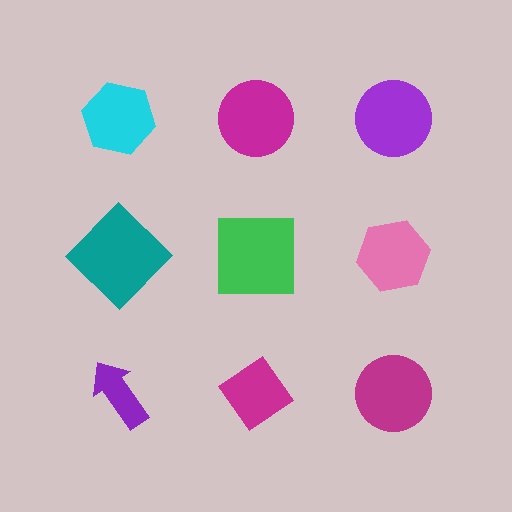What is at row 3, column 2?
A magenta diamond.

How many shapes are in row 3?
3 shapes.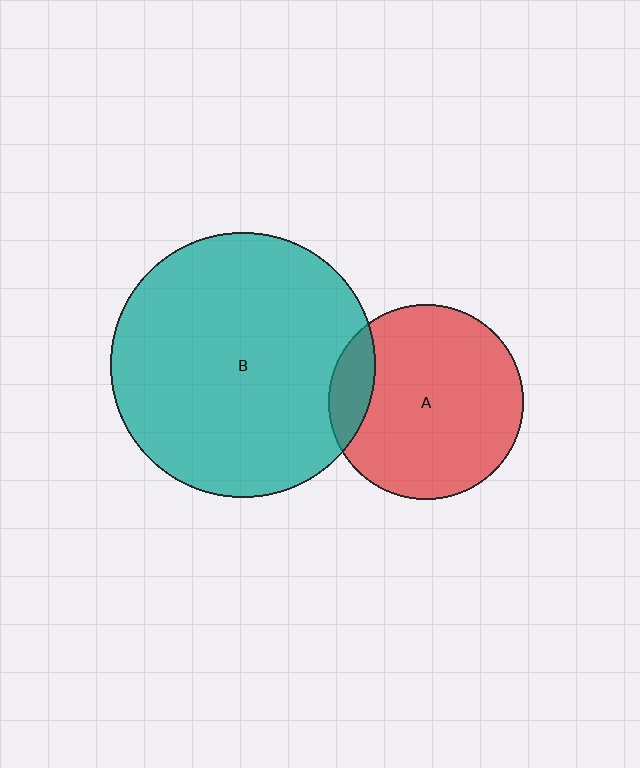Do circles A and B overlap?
Yes.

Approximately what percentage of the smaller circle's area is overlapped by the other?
Approximately 15%.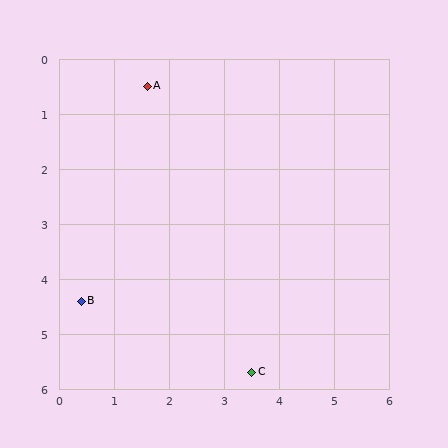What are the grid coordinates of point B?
Point B is at approximately (0.4, 4.4).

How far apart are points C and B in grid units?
Points C and B are about 3.4 grid units apart.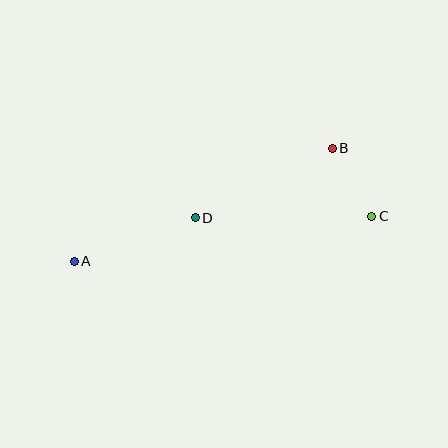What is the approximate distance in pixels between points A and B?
The distance between A and B is approximately 282 pixels.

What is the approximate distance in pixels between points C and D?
The distance between C and D is approximately 177 pixels.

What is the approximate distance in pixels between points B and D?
The distance between B and D is approximately 153 pixels.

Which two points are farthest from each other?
Points A and C are farthest from each other.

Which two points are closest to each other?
Points B and C are closest to each other.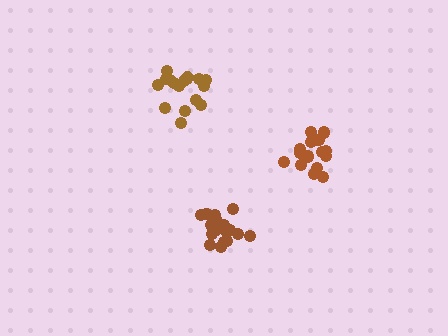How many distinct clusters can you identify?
There are 3 distinct clusters.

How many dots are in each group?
Group 1: 20 dots, Group 2: 17 dots, Group 3: 15 dots (52 total).